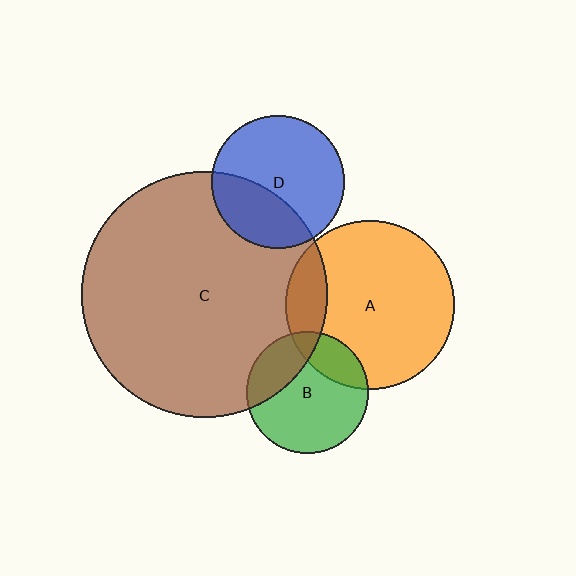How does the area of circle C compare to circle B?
Approximately 4.1 times.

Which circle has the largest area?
Circle C (brown).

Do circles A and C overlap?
Yes.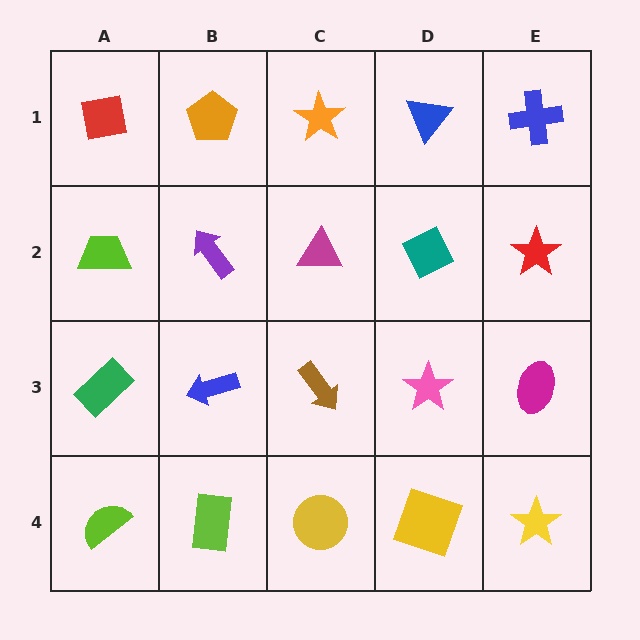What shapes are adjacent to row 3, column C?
A magenta triangle (row 2, column C), a yellow circle (row 4, column C), a blue arrow (row 3, column B), a pink star (row 3, column D).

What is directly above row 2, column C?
An orange star.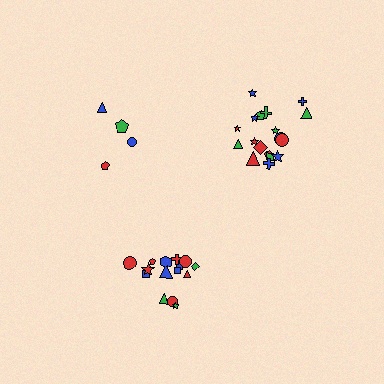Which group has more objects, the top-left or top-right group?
The top-right group.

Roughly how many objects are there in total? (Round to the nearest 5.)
Roughly 35 objects in total.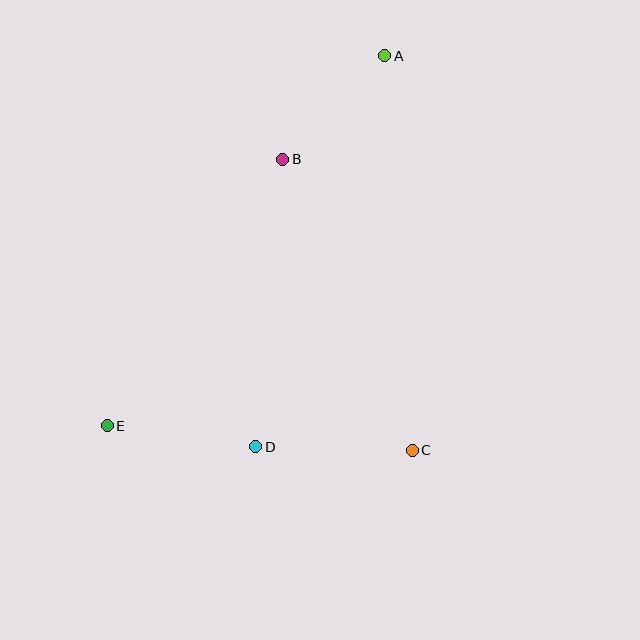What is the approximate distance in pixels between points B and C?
The distance between B and C is approximately 319 pixels.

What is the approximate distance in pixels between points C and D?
The distance between C and D is approximately 157 pixels.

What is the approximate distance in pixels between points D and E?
The distance between D and E is approximately 150 pixels.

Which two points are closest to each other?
Points A and B are closest to each other.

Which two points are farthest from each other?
Points A and E are farthest from each other.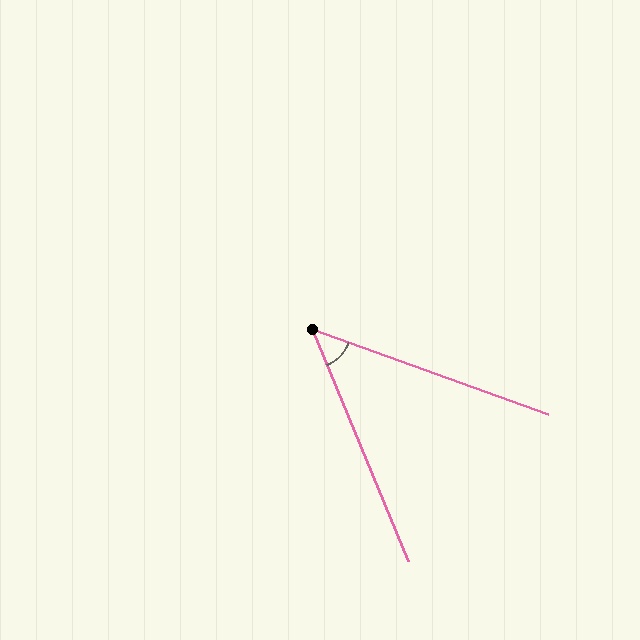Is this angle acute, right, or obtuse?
It is acute.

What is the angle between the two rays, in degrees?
Approximately 48 degrees.